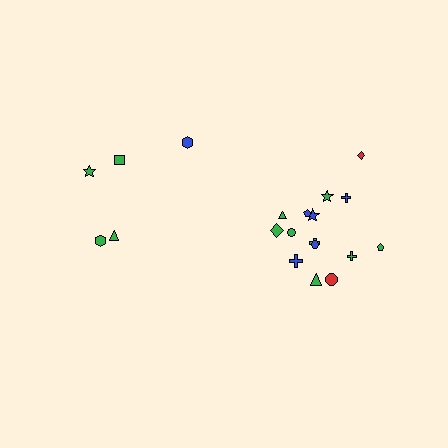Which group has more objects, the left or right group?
The right group.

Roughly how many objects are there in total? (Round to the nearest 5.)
Roughly 20 objects in total.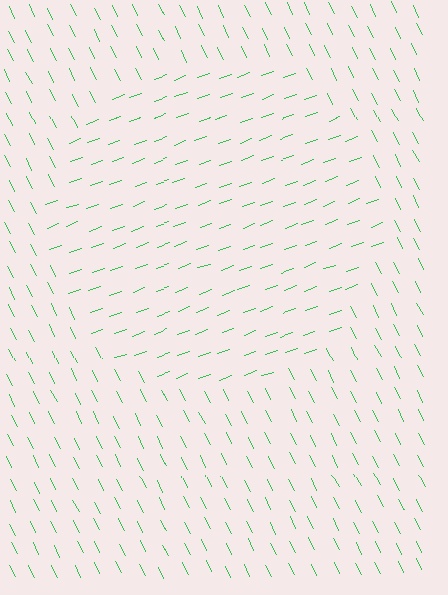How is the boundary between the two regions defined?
The boundary is defined purely by a change in line orientation (approximately 84 degrees difference). All lines are the same color and thickness.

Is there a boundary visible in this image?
Yes, there is a texture boundary formed by a change in line orientation.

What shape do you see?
I see a circle.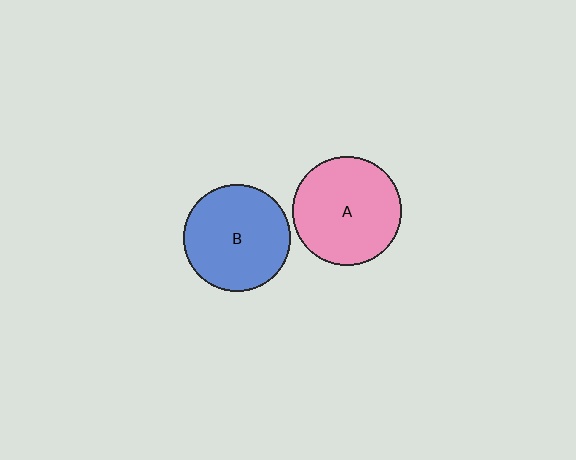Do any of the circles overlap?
No, none of the circles overlap.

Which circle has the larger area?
Circle A (pink).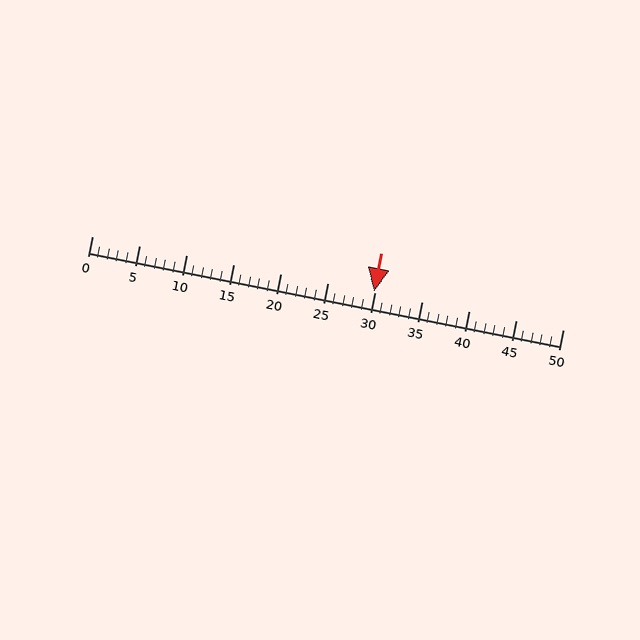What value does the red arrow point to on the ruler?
The red arrow points to approximately 30.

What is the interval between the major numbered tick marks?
The major tick marks are spaced 5 units apart.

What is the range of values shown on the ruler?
The ruler shows values from 0 to 50.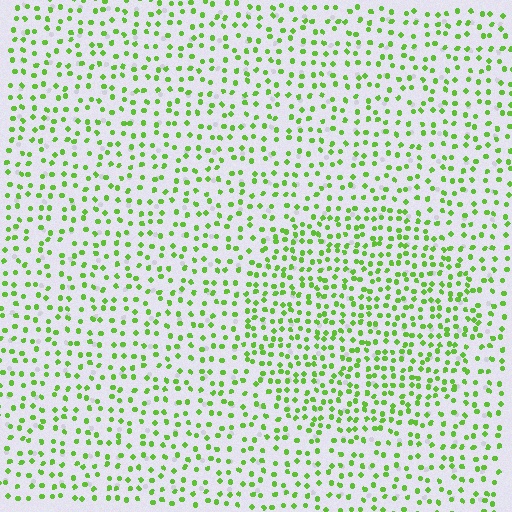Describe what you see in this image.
The image contains small lime elements arranged at two different densities. A circle-shaped region is visible where the elements are more densely packed than the surrounding area.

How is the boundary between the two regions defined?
The boundary is defined by a change in element density (approximately 1.6x ratio). All elements are the same color, size, and shape.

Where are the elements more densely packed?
The elements are more densely packed inside the circle boundary.